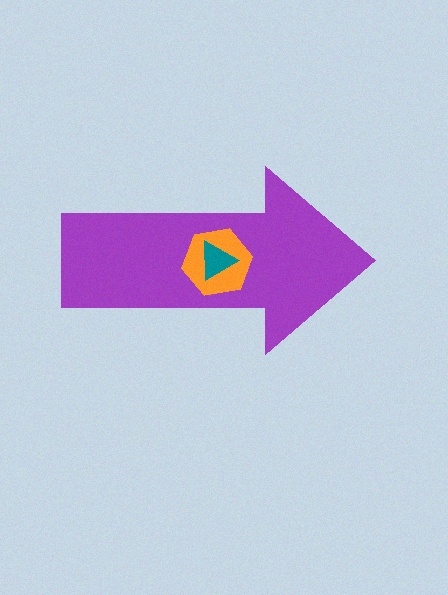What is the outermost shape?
The purple arrow.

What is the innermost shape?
The teal triangle.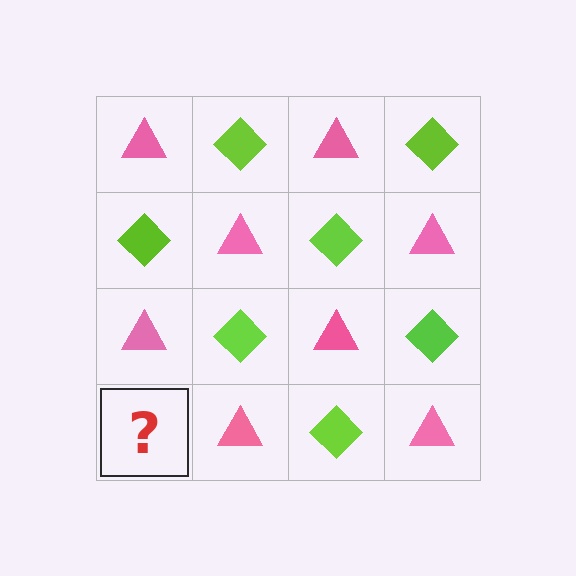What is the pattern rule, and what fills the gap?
The rule is that it alternates pink triangle and lime diamond in a checkerboard pattern. The gap should be filled with a lime diamond.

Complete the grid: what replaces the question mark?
The question mark should be replaced with a lime diamond.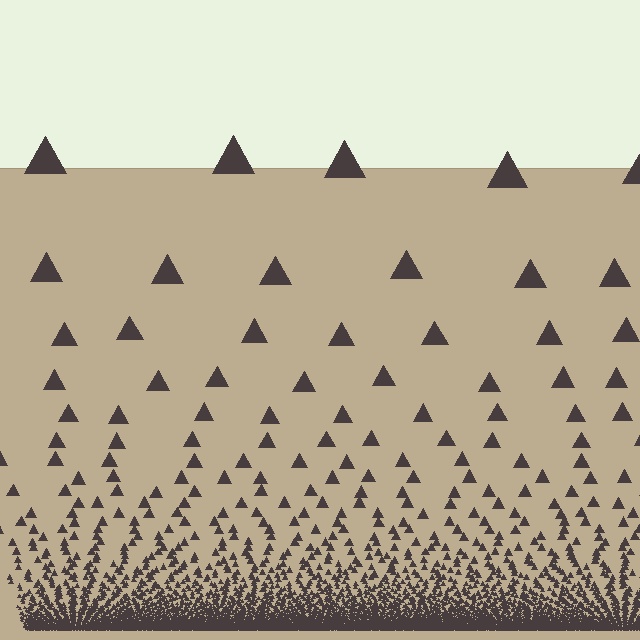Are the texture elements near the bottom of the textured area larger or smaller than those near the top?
Smaller. The gradient is inverted — elements near the bottom are smaller and denser.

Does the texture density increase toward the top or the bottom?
Density increases toward the bottom.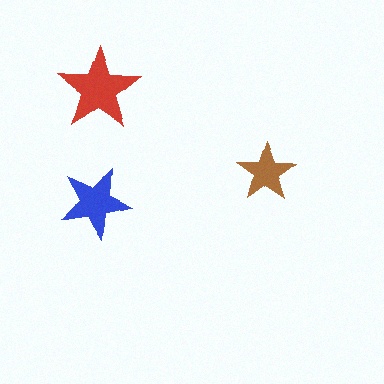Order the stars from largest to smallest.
the red one, the blue one, the brown one.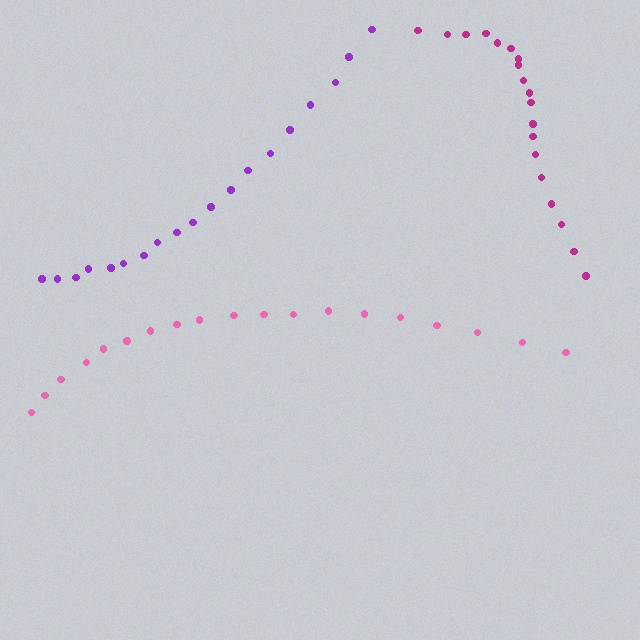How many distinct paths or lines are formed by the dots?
There are 3 distinct paths.